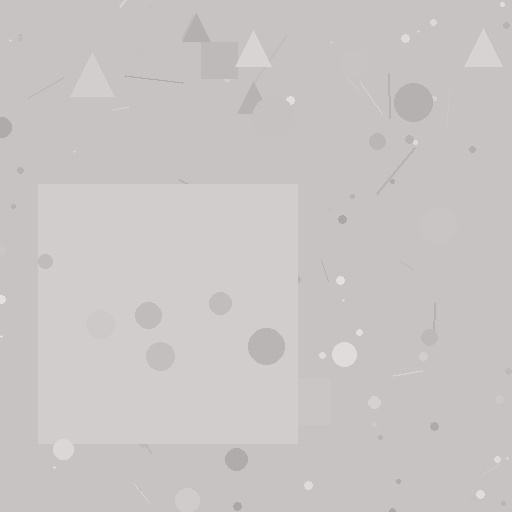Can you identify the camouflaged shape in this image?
The camouflaged shape is a square.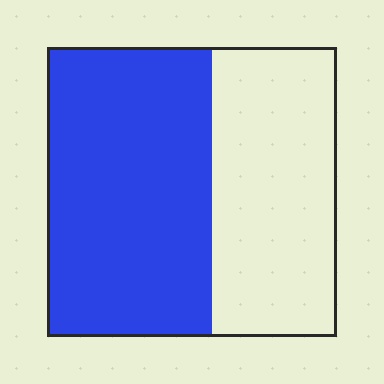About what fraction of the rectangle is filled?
About three fifths (3/5).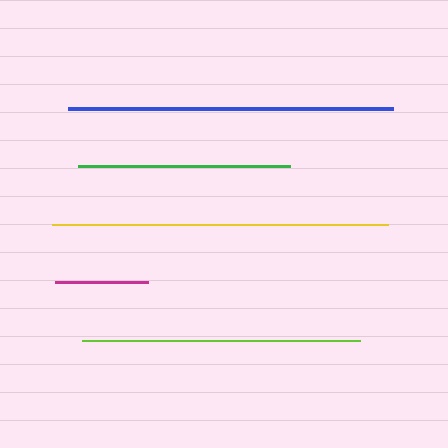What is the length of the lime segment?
The lime segment is approximately 278 pixels long.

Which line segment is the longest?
The yellow line is the longest at approximately 336 pixels.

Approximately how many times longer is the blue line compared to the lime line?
The blue line is approximately 1.2 times the length of the lime line.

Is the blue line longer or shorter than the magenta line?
The blue line is longer than the magenta line.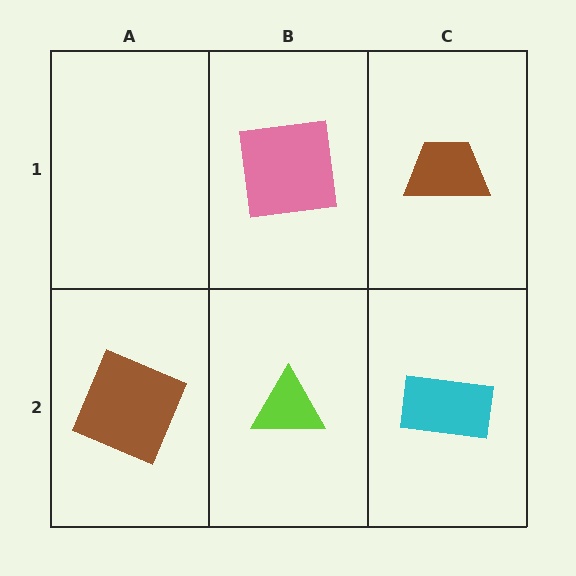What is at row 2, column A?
A brown square.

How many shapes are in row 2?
3 shapes.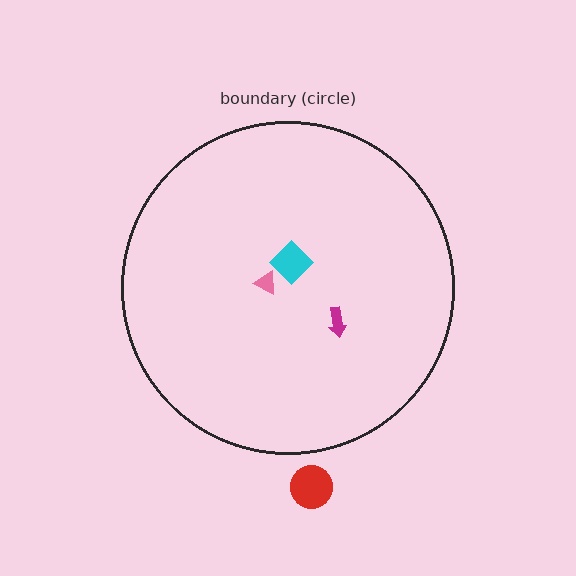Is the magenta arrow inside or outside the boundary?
Inside.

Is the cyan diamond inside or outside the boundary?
Inside.